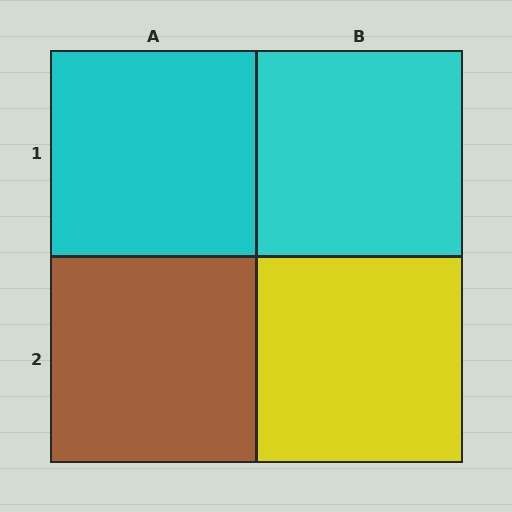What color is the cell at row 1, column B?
Cyan.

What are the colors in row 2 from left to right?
Brown, yellow.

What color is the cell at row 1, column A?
Cyan.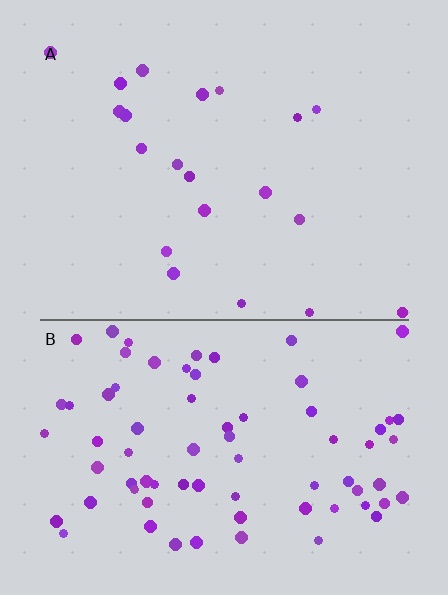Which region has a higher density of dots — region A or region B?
B (the bottom).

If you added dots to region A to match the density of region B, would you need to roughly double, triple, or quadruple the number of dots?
Approximately quadruple.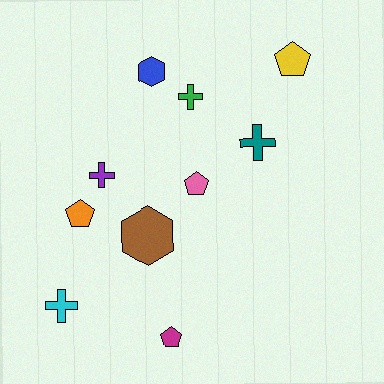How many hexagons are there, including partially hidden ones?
There are 2 hexagons.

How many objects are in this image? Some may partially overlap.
There are 10 objects.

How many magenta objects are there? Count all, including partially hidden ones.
There is 1 magenta object.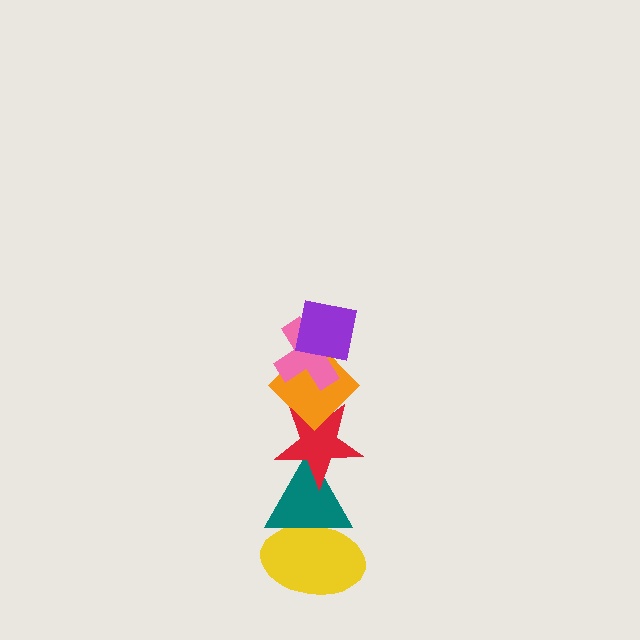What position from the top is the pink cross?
The pink cross is 2nd from the top.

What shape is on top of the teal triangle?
The red star is on top of the teal triangle.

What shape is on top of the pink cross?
The purple square is on top of the pink cross.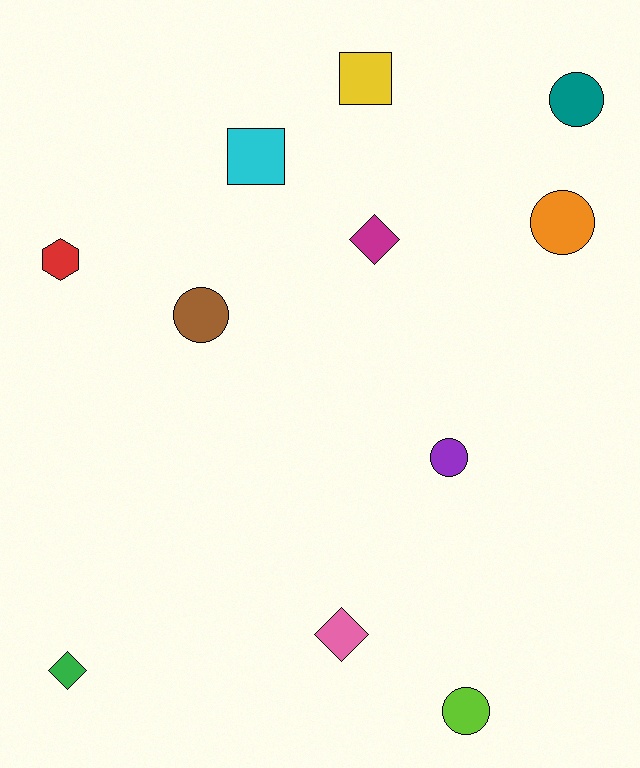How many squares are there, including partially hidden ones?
There are 2 squares.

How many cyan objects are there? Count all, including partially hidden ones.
There is 1 cyan object.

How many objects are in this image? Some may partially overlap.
There are 11 objects.